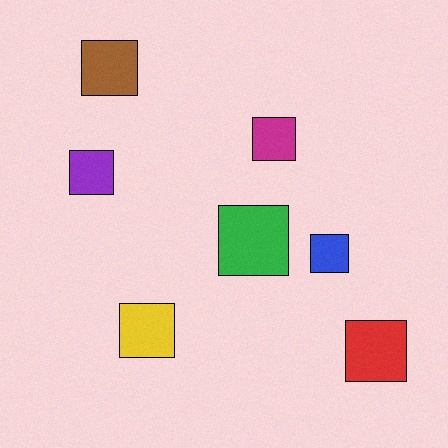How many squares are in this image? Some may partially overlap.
There are 7 squares.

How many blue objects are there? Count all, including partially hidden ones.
There is 1 blue object.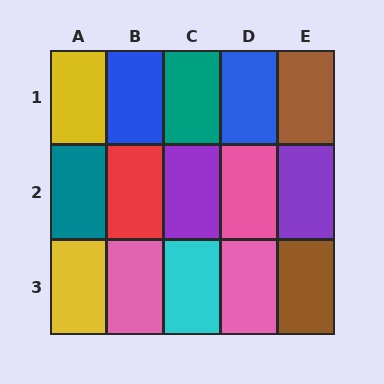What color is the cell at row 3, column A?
Yellow.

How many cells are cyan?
1 cell is cyan.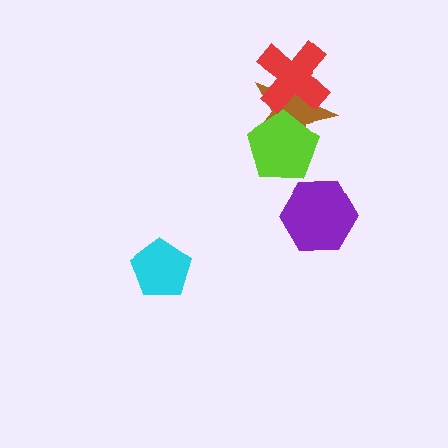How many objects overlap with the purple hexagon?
0 objects overlap with the purple hexagon.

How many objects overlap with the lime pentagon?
1 object overlaps with the lime pentagon.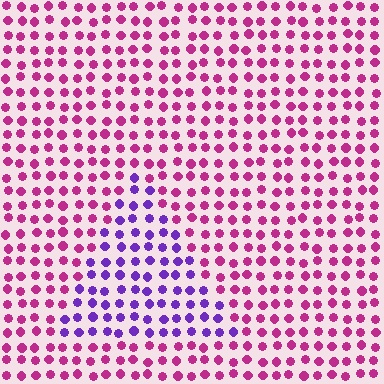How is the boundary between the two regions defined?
The boundary is defined purely by a slight shift in hue (about 53 degrees). Spacing, size, and orientation are identical on both sides.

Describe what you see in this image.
The image is filled with small magenta elements in a uniform arrangement. A triangle-shaped region is visible where the elements are tinted to a slightly different hue, forming a subtle color boundary.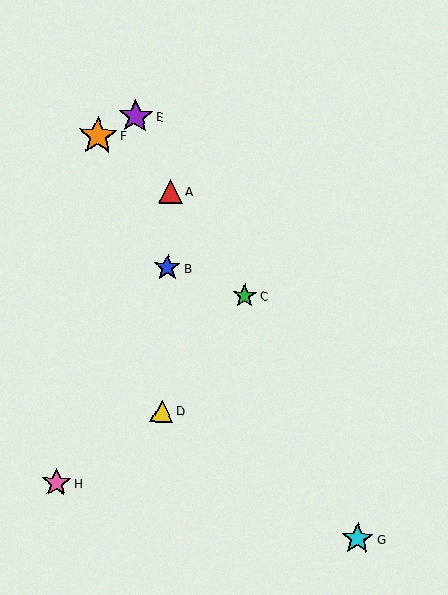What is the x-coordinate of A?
Object A is at x≈170.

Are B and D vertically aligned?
Yes, both are at x≈167.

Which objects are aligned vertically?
Objects A, B, D are aligned vertically.